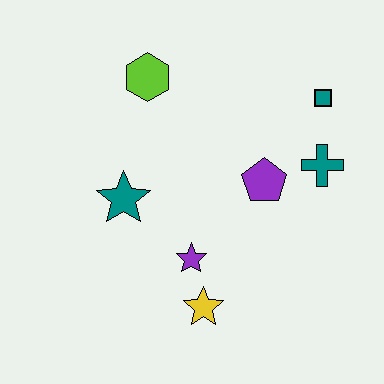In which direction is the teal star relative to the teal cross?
The teal star is to the left of the teal cross.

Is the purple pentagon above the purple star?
Yes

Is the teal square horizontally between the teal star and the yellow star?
No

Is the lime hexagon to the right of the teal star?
Yes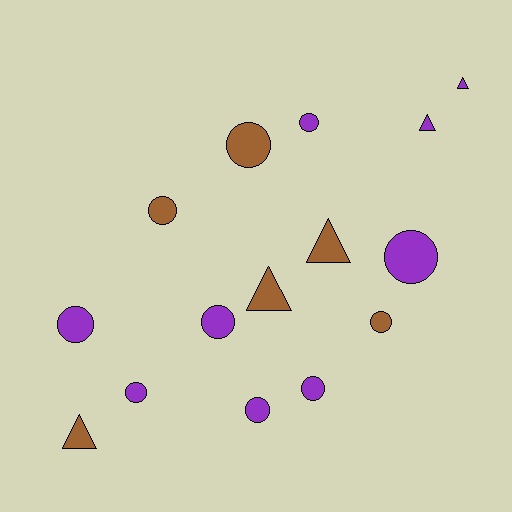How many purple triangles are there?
There are 2 purple triangles.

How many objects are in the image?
There are 15 objects.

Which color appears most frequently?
Purple, with 9 objects.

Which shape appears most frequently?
Circle, with 10 objects.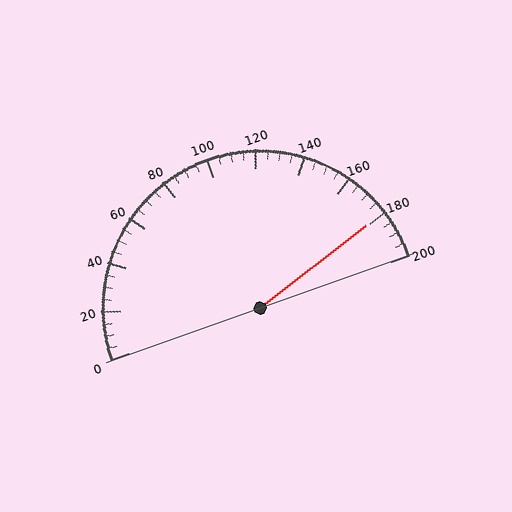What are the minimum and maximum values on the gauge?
The gauge ranges from 0 to 200.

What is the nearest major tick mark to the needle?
The nearest major tick mark is 180.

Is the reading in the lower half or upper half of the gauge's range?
The reading is in the upper half of the range (0 to 200).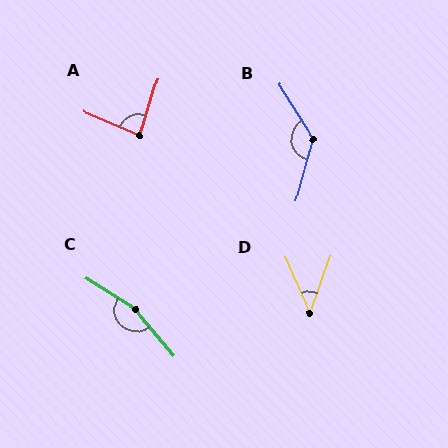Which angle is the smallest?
D, at approximately 43 degrees.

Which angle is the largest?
C, at approximately 162 degrees.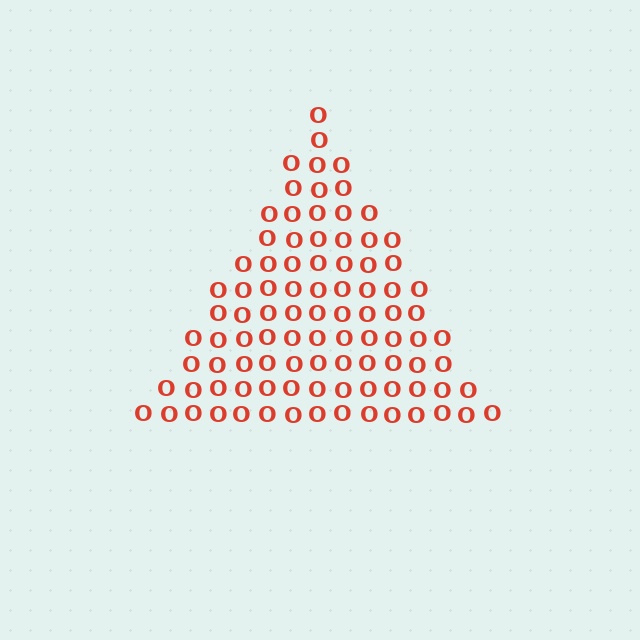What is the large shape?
The large shape is a triangle.